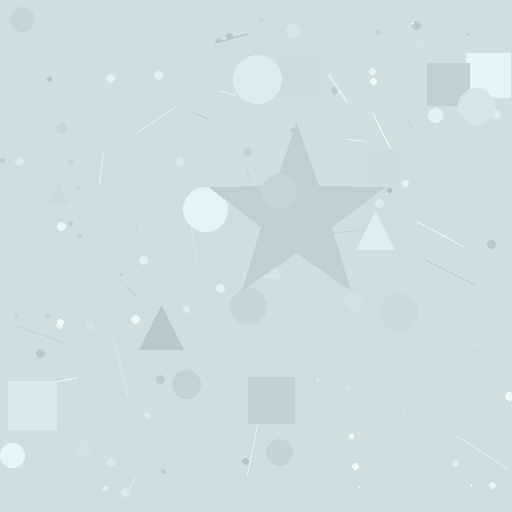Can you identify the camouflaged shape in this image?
The camouflaged shape is a star.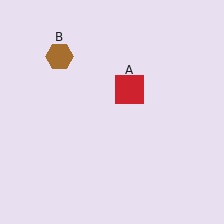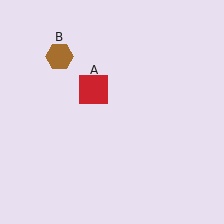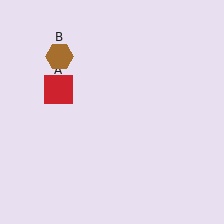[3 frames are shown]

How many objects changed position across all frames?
1 object changed position: red square (object A).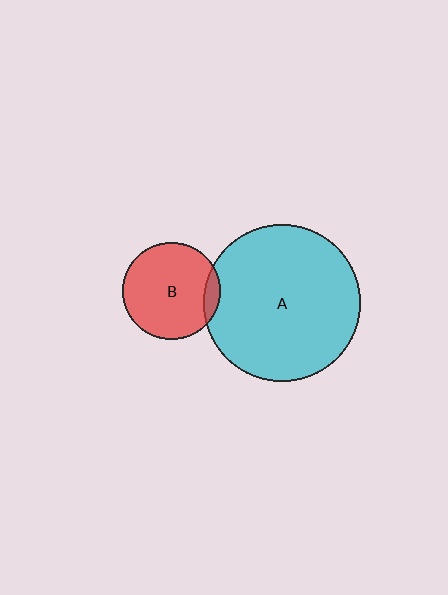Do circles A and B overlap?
Yes.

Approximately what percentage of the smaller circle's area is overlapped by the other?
Approximately 10%.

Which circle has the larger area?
Circle A (cyan).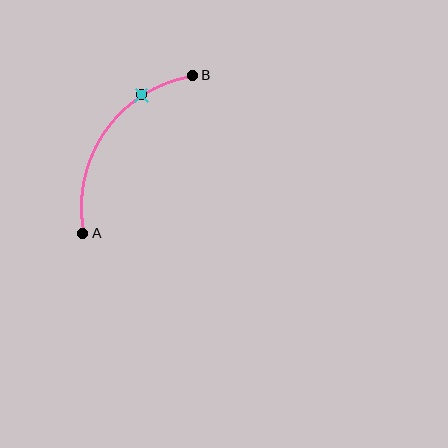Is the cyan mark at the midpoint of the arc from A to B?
No. The cyan mark lies on the arc but is closer to endpoint B. The arc midpoint would be at the point on the curve equidistant along the arc from both A and B.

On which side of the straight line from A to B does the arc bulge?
The arc bulges above and to the left of the straight line connecting A and B.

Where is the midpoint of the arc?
The arc midpoint is the point on the curve farthest from the straight line joining A and B. It sits above and to the left of that line.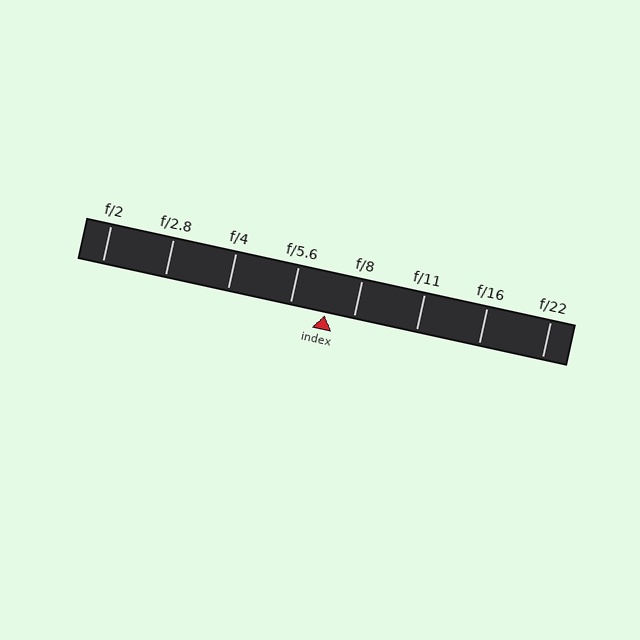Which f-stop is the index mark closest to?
The index mark is closest to f/8.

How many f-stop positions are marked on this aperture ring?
There are 8 f-stop positions marked.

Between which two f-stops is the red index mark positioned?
The index mark is between f/5.6 and f/8.